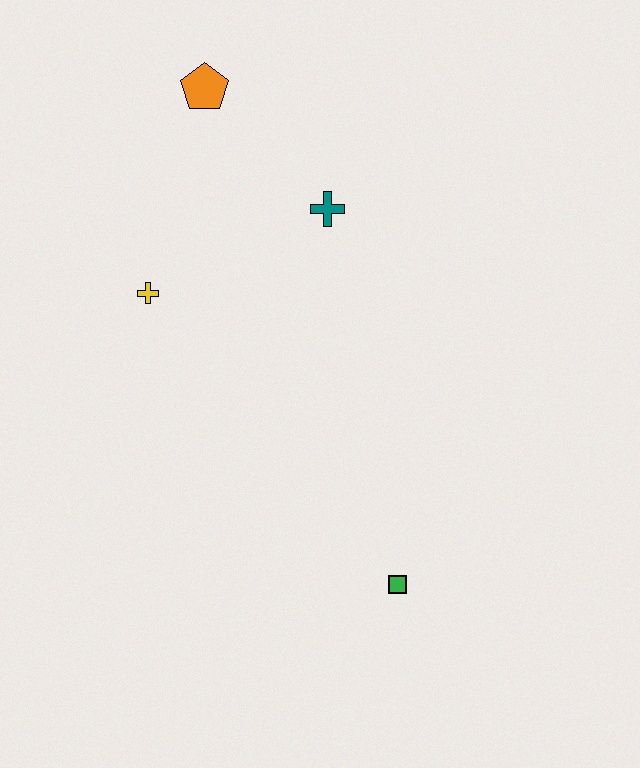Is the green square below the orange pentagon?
Yes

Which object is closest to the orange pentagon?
The teal cross is closest to the orange pentagon.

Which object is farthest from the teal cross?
The green square is farthest from the teal cross.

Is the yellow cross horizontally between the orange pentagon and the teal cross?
No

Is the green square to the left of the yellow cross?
No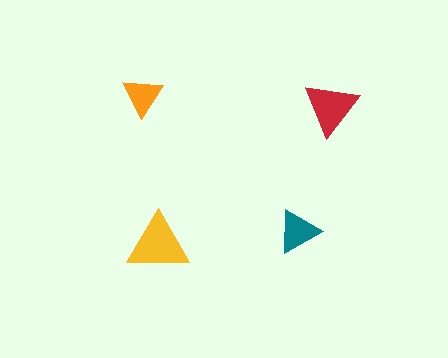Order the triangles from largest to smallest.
the yellow one, the red one, the teal one, the orange one.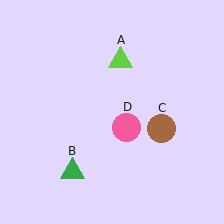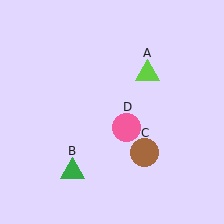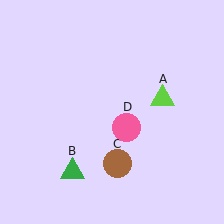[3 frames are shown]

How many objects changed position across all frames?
2 objects changed position: lime triangle (object A), brown circle (object C).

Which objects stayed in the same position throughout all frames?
Green triangle (object B) and pink circle (object D) remained stationary.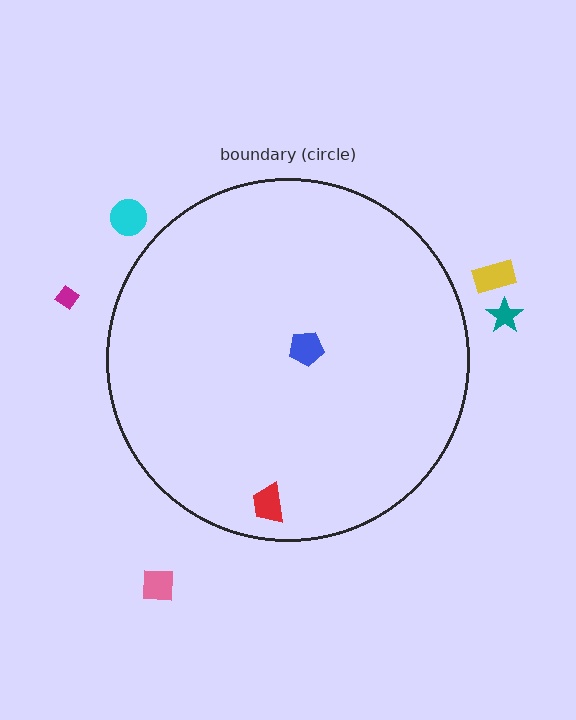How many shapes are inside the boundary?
2 inside, 5 outside.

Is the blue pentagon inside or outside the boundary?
Inside.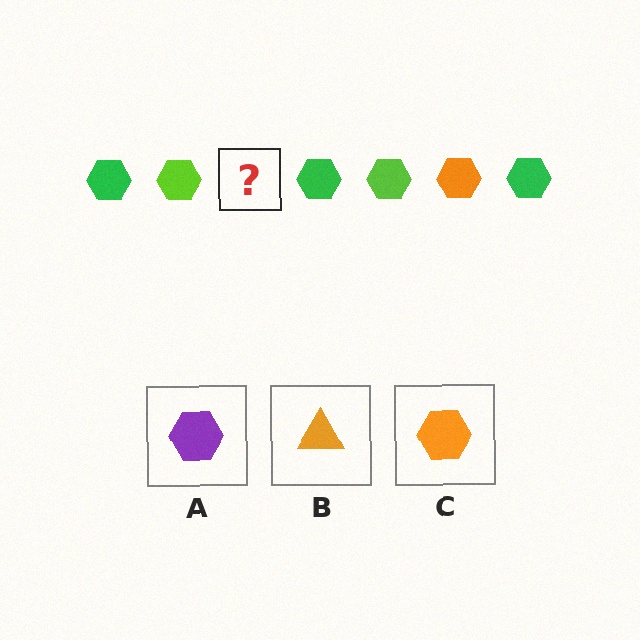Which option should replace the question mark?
Option C.